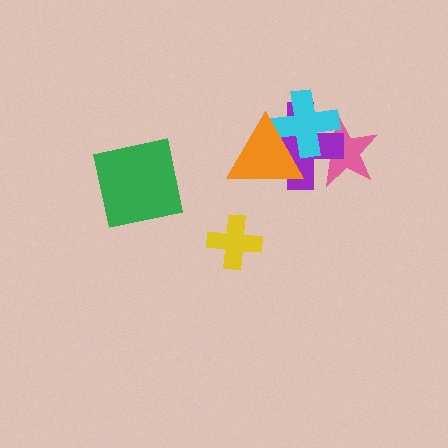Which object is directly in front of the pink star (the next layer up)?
The purple cross is directly in front of the pink star.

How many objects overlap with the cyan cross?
3 objects overlap with the cyan cross.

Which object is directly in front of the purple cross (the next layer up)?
The cyan cross is directly in front of the purple cross.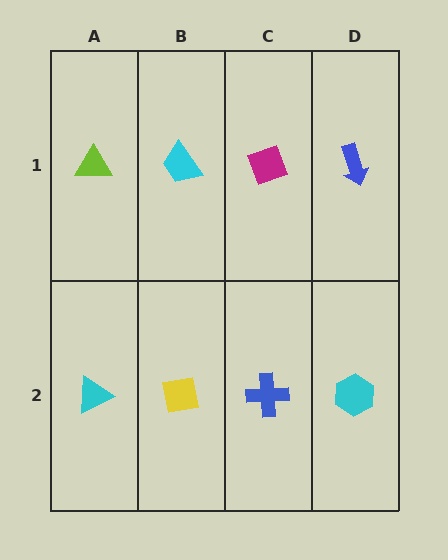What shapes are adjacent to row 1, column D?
A cyan hexagon (row 2, column D), a magenta diamond (row 1, column C).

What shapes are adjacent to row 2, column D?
A blue arrow (row 1, column D), a blue cross (row 2, column C).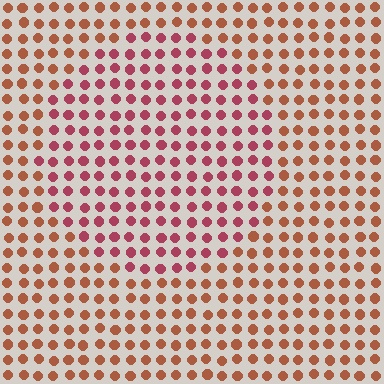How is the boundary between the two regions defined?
The boundary is defined purely by a slight shift in hue (about 33 degrees). Spacing, size, and orientation are identical on both sides.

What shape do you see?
I see a circle.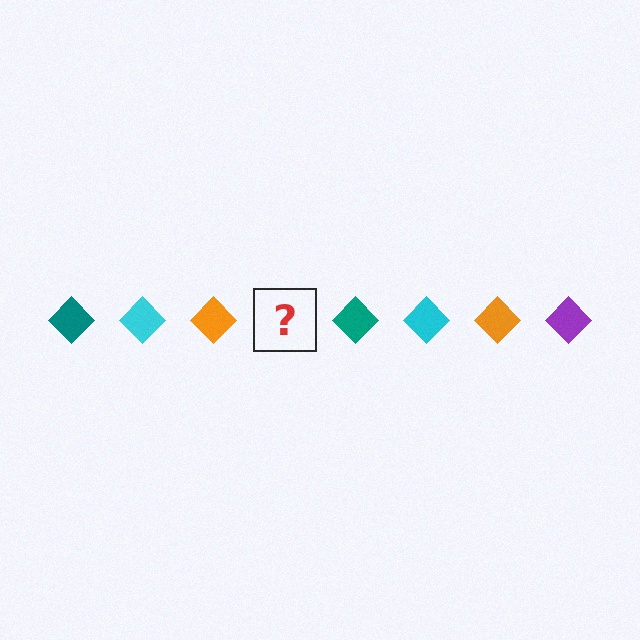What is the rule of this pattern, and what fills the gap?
The rule is that the pattern cycles through teal, cyan, orange, purple diamonds. The gap should be filled with a purple diamond.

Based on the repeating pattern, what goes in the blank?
The blank should be a purple diamond.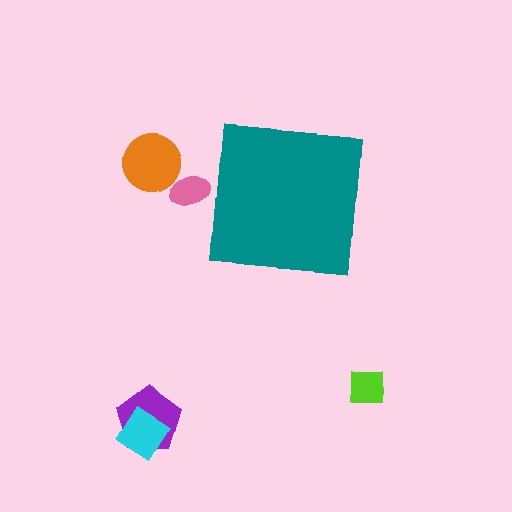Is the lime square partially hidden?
No, the lime square is fully visible.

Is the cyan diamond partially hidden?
No, the cyan diamond is fully visible.